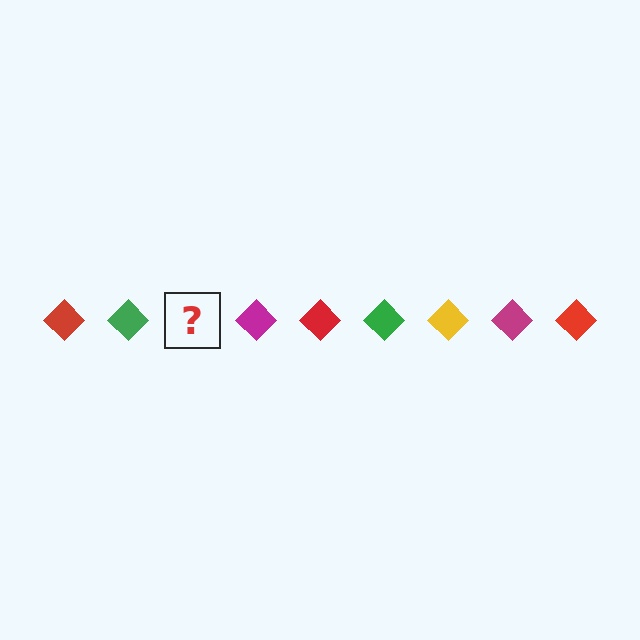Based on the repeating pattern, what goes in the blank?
The blank should be a yellow diamond.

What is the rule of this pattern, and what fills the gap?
The rule is that the pattern cycles through red, green, yellow, magenta diamonds. The gap should be filled with a yellow diamond.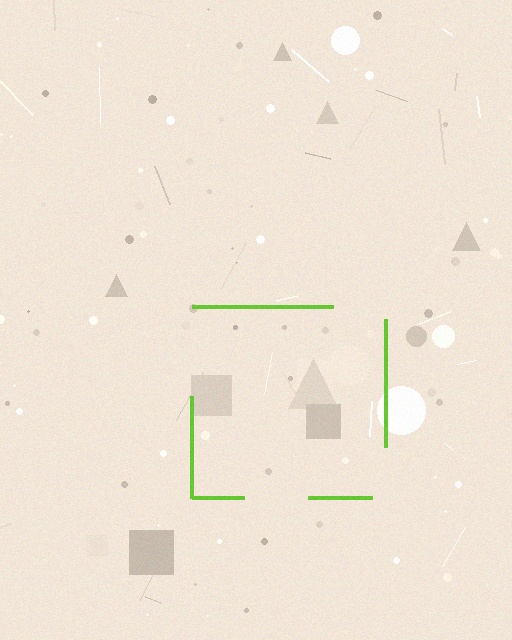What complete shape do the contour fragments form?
The contour fragments form a square.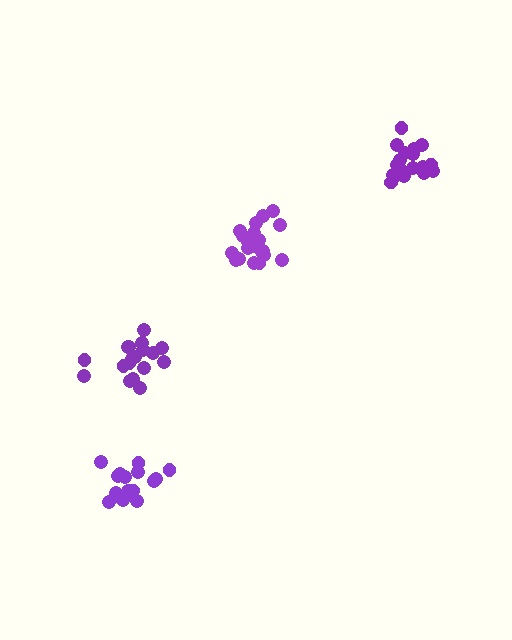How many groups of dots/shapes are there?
There are 4 groups.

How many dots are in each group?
Group 1: 18 dots, Group 2: 17 dots, Group 3: 21 dots, Group 4: 19 dots (75 total).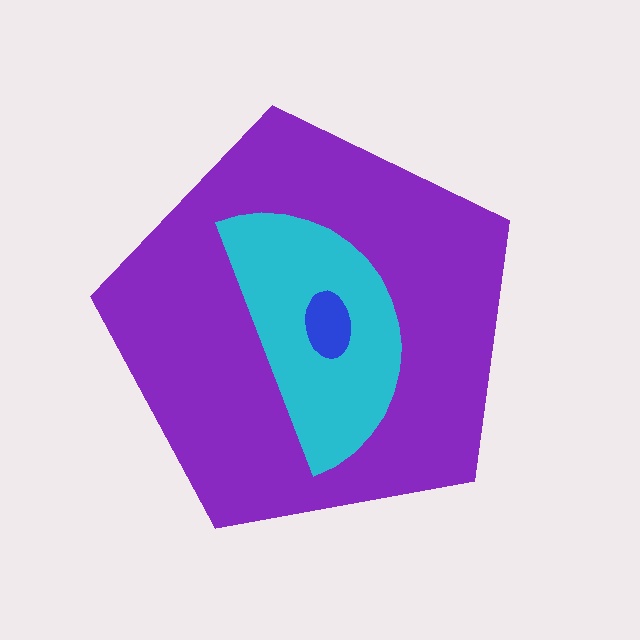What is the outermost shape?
The purple pentagon.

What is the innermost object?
The blue ellipse.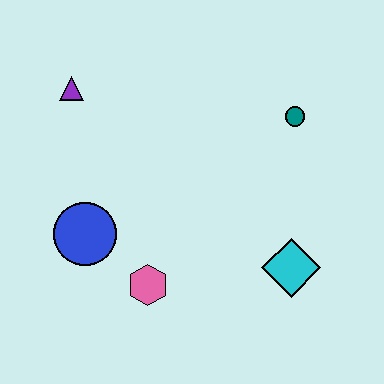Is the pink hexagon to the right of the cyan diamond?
No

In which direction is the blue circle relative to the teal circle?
The blue circle is to the left of the teal circle.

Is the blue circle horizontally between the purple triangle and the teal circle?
Yes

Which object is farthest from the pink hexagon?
The teal circle is farthest from the pink hexagon.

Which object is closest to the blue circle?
The pink hexagon is closest to the blue circle.